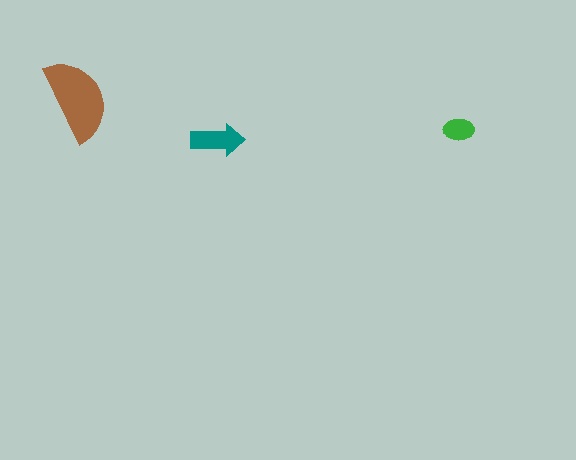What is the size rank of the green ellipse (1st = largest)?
3rd.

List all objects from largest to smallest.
The brown semicircle, the teal arrow, the green ellipse.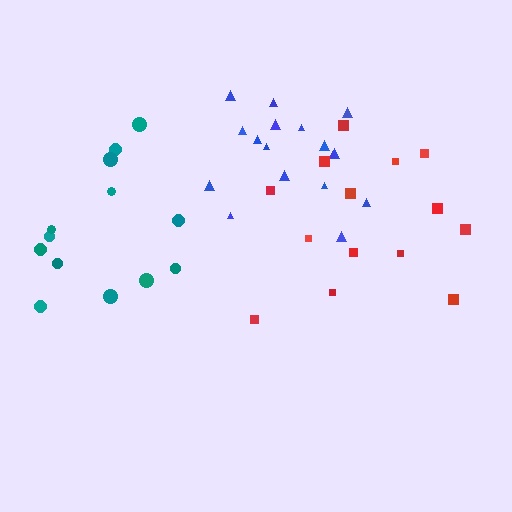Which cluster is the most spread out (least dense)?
Red.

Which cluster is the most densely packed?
Blue.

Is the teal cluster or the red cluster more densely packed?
Teal.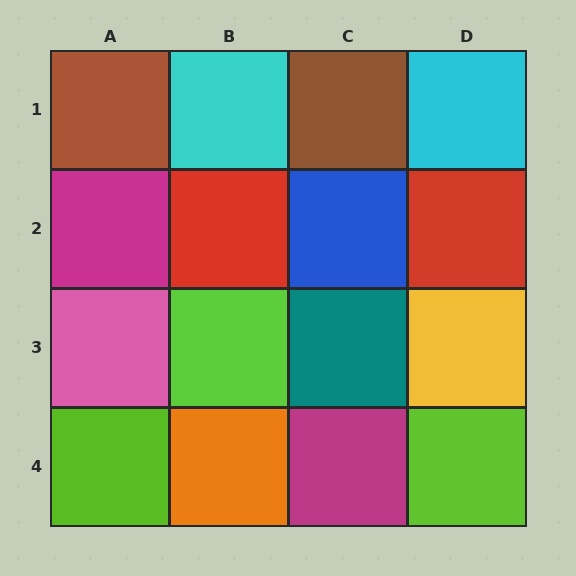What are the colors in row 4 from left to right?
Lime, orange, magenta, lime.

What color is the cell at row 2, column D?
Red.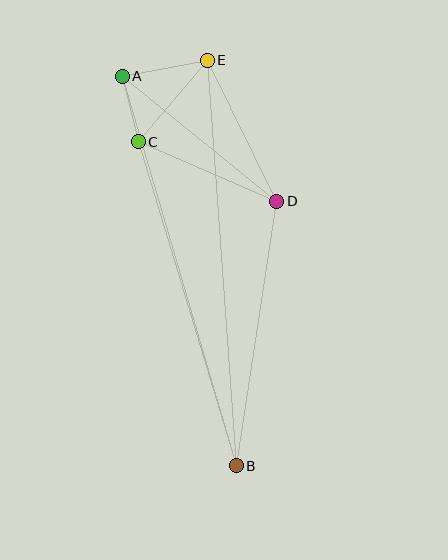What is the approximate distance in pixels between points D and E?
The distance between D and E is approximately 157 pixels.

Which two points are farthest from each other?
Points B and E are farthest from each other.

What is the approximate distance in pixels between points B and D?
The distance between B and D is approximately 268 pixels.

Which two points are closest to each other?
Points A and C are closest to each other.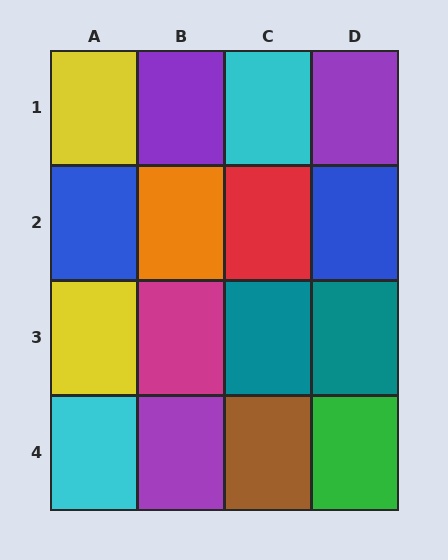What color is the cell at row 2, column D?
Blue.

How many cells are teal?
2 cells are teal.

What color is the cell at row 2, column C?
Red.